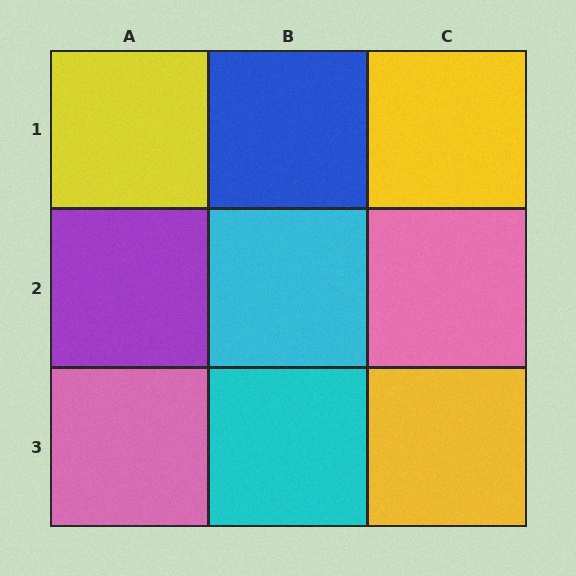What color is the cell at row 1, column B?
Blue.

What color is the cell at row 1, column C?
Yellow.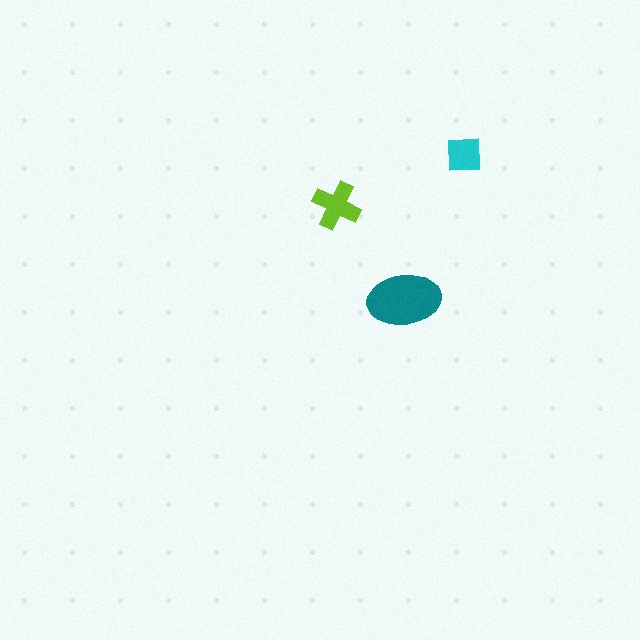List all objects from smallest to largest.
The cyan square, the lime cross, the teal ellipse.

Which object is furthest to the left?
The lime cross is leftmost.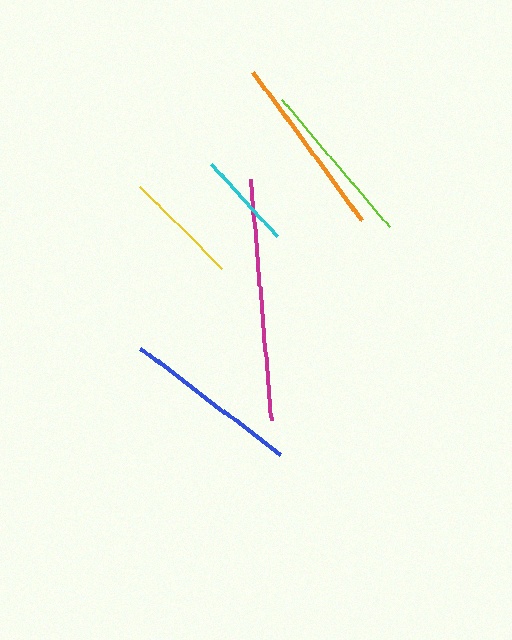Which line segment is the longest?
The magenta line is the longest at approximately 242 pixels.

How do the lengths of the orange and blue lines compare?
The orange and blue lines are approximately the same length.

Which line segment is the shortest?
The cyan line is the shortest at approximately 98 pixels.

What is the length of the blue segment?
The blue segment is approximately 176 pixels long.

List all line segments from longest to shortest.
From longest to shortest: magenta, orange, blue, lime, yellow, cyan.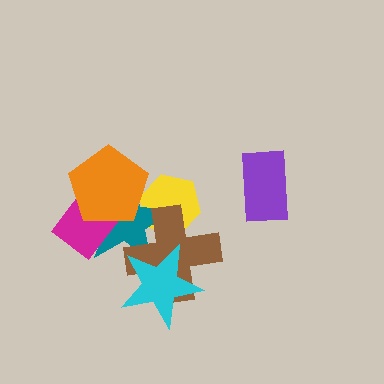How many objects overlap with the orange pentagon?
3 objects overlap with the orange pentagon.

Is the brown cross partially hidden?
Yes, it is partially covered by another shape.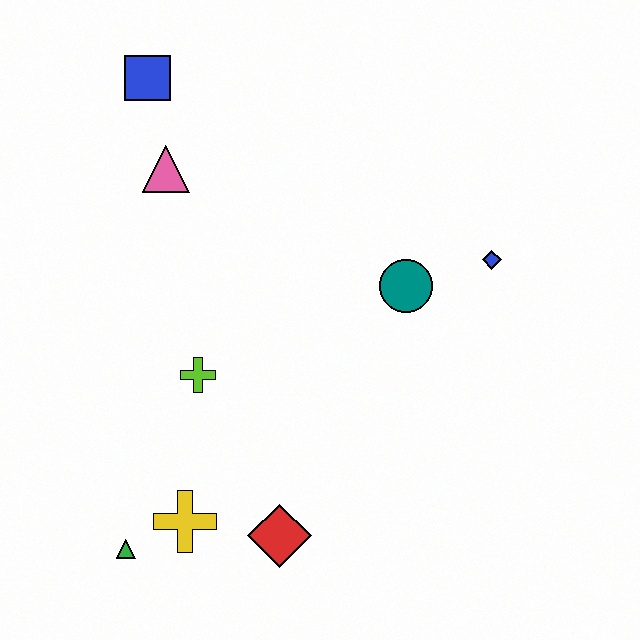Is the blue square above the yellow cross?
Yes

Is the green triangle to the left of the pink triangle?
Yes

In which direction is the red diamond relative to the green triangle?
The red diamond is to the right of the green triangle.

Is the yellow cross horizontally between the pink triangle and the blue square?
No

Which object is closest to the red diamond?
The yellow cross is closest to the red diamond.